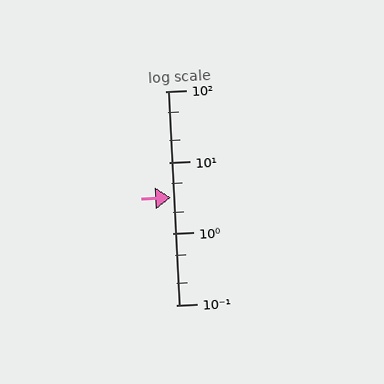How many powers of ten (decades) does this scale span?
The scale spans 3 decades, from 0.1 to 100.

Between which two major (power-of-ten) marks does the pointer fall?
The pointer is between 1 and 10.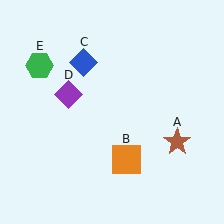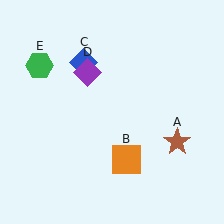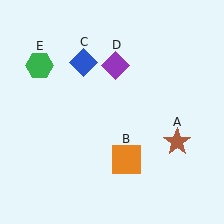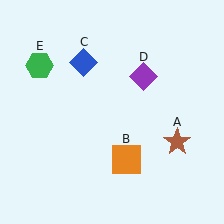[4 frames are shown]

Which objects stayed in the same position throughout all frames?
Brown star (object A) and orange square (object B) and blue diamond (object C) and green hexagon (object E) remained stationary.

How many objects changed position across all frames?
1 object changed position: purple diamond (object D).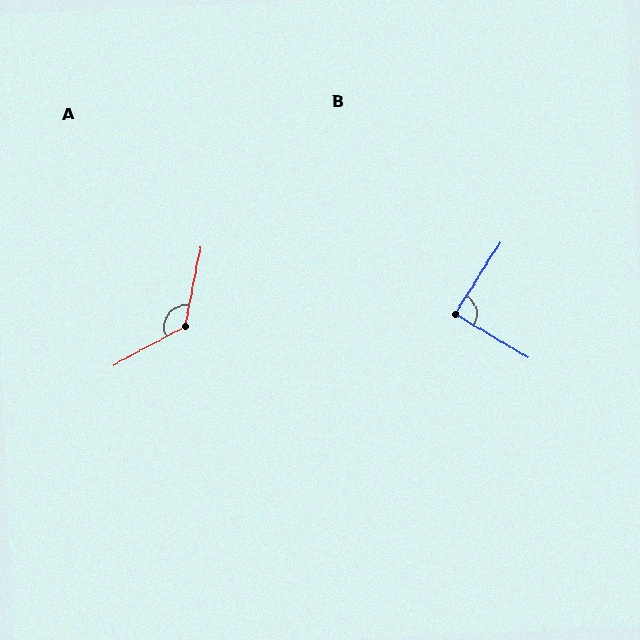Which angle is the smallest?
B, at approximately 88 degrees.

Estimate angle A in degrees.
Approximately 129 degrees.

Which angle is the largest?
A, at approximately 129 degrees.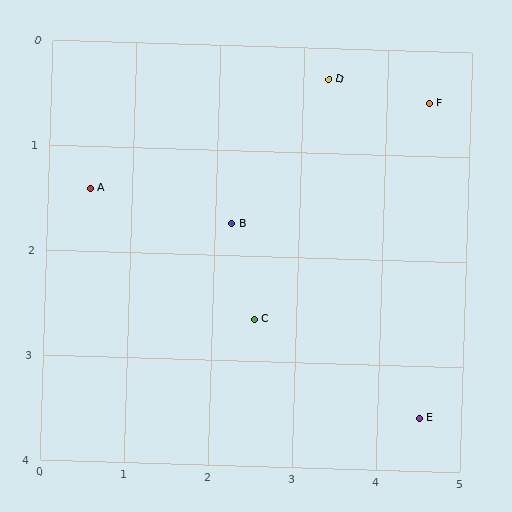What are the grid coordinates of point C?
Point C is at approximately (2.5, 2.6).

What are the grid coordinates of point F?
Point F is at approximately (4.5, 0.5).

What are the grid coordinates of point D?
Point D is at approximately (3.3, 0.3).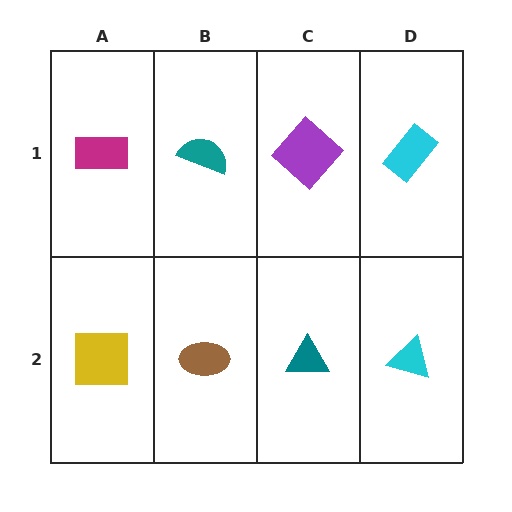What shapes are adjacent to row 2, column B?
A teal semicircle (row 1, column B), a yellow square (row 2, column A), a teal triangle (row 2, column C).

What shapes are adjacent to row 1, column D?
A cyan triangle (row 2, column D), a purple diamond (row 1, column C).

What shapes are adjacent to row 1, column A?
A yellow square (row 2, column A), a teal semicircle (row 1, column B).